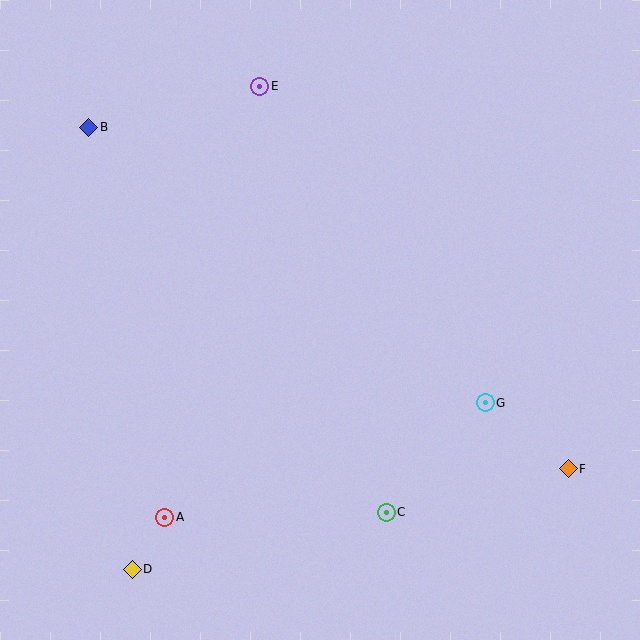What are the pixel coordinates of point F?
Point F is at (568, 469).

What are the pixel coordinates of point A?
Point A is at (165, 517).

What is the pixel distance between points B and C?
The distance between B and C is 487 pixels.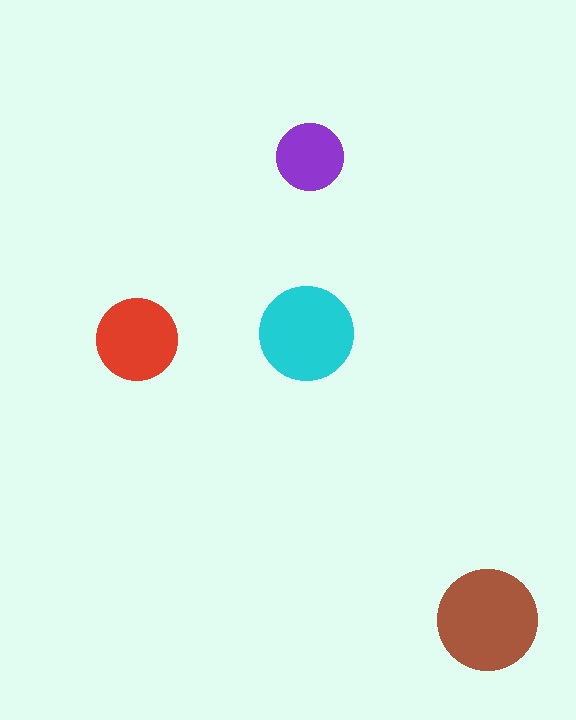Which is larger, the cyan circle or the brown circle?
The brown one.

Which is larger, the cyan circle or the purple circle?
The cyan one.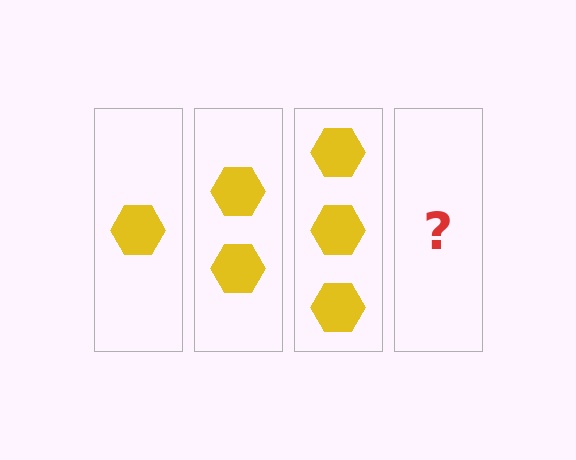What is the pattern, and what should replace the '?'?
The pattern is that each step adds one more hexagon. The '?' should be 4 hexagons.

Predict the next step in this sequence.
The next step is 4 hexagons.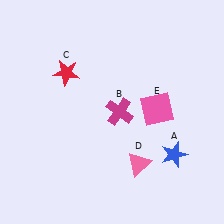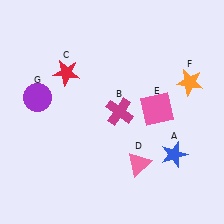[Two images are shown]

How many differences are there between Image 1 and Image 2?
There are 2 differences between the two images.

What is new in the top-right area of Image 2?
An orange star (F) was added in the top-right area of Image 2.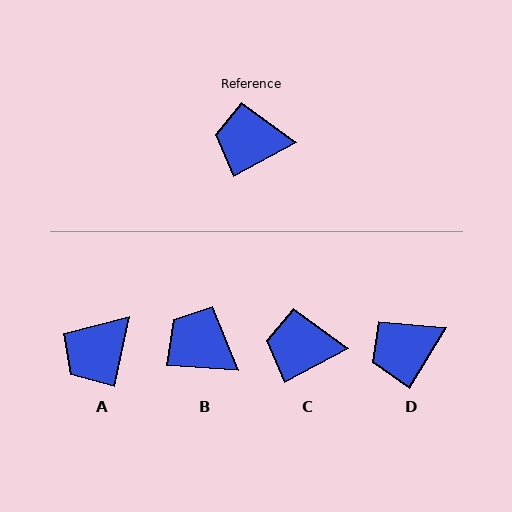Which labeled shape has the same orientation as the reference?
C.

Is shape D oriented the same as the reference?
No, it is off by about 31 degrees.